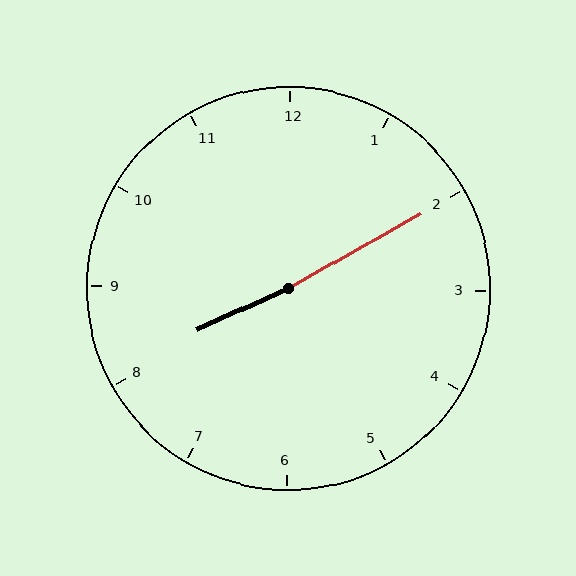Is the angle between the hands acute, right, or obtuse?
It is obtuse.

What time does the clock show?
8:10.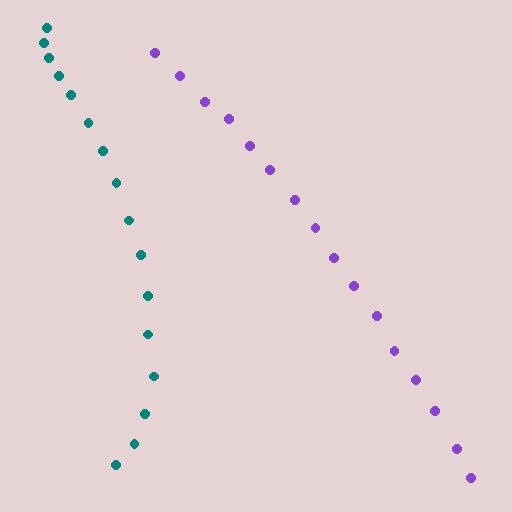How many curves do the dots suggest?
There are 2 distinct paths.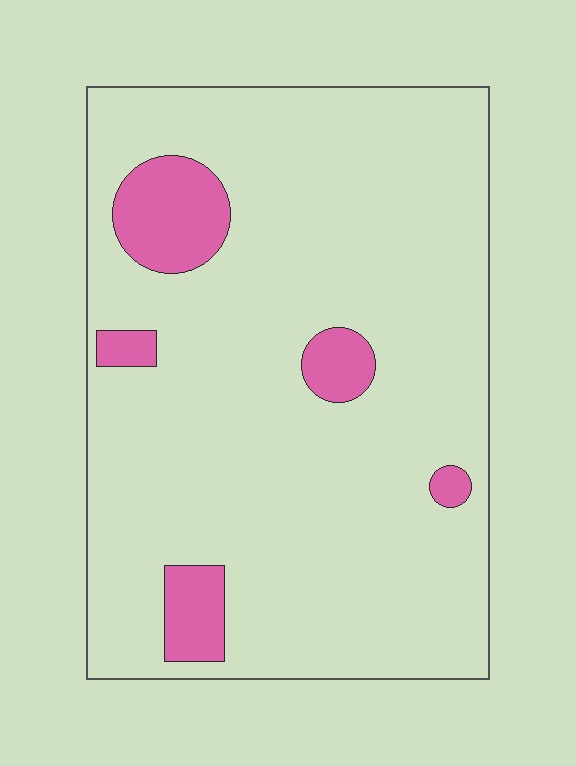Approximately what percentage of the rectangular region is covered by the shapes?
Approximately 10%.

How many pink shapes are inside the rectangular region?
5.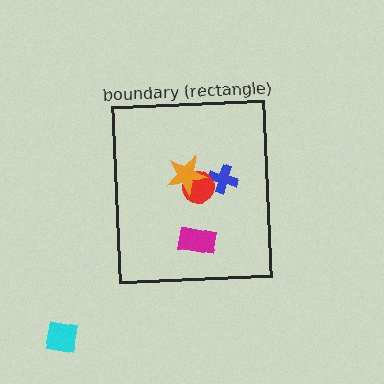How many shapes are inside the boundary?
4 inside, 1 outside.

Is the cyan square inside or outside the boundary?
Outside.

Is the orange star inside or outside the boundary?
Inside.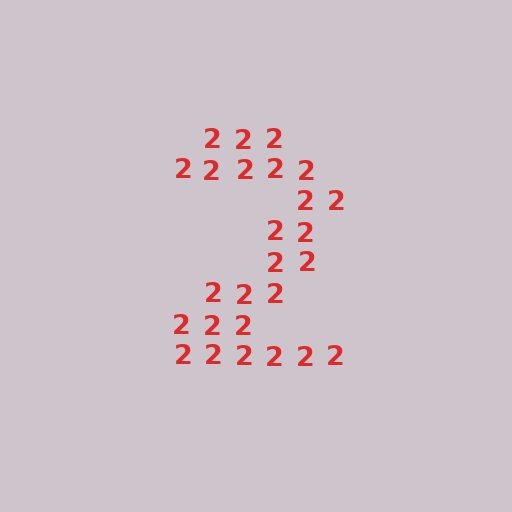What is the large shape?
The large shape is the digit 2.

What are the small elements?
The small elements are digit 2's.